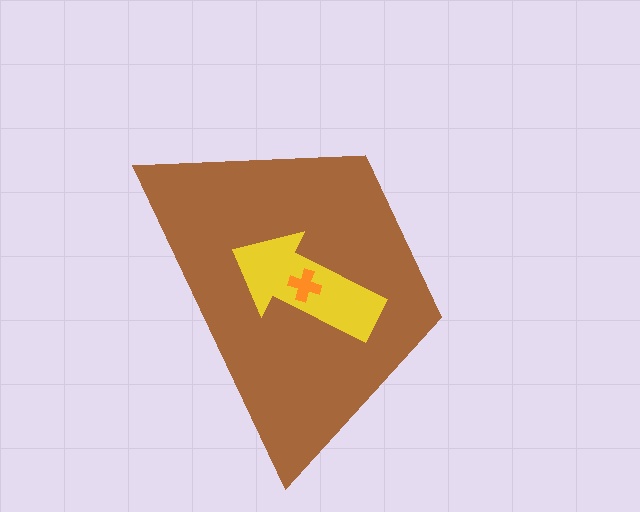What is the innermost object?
The orange cross.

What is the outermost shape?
The brown trapezoid.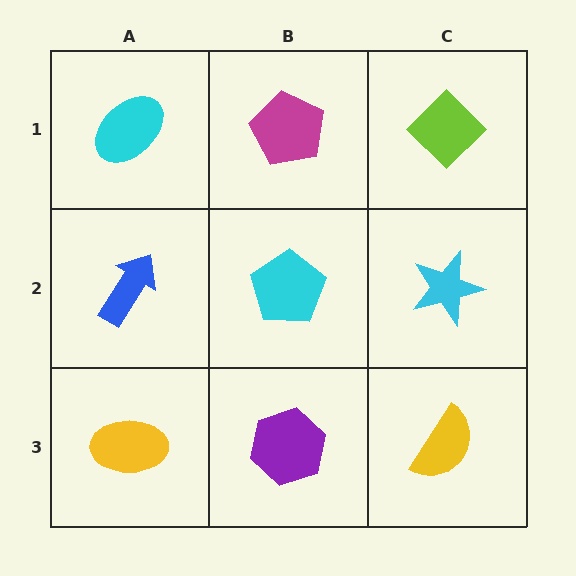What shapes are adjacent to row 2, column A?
A cyan ellipse (row 1, column A), a yellow ellipse (row 3, column A), a cyan pentagon (row 2, column B).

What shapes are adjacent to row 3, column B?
A cyan pentagon (row 2, column B), a yellow ellipse (row 3, column A), a yellow semicircle (row 3, column C).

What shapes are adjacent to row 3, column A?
A blue arrow (row 2, column A), a purple hexagon (row 3, column B).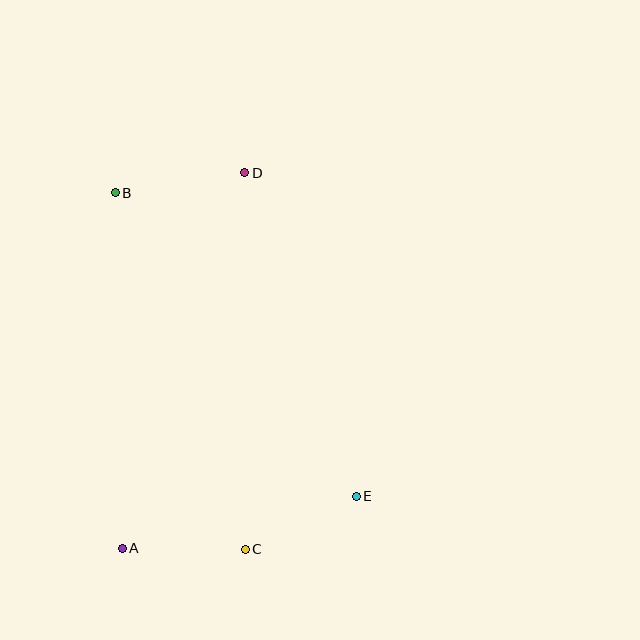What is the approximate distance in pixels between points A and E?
The distance between A and E is approximately 240 pixels.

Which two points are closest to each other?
Points C and E are closest to each other.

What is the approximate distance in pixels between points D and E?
The distance between D and E is approximately 342 pixels.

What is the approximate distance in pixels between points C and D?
The distance between C and D is approximately 377 pixels.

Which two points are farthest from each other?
Points A and D are farthest from each other.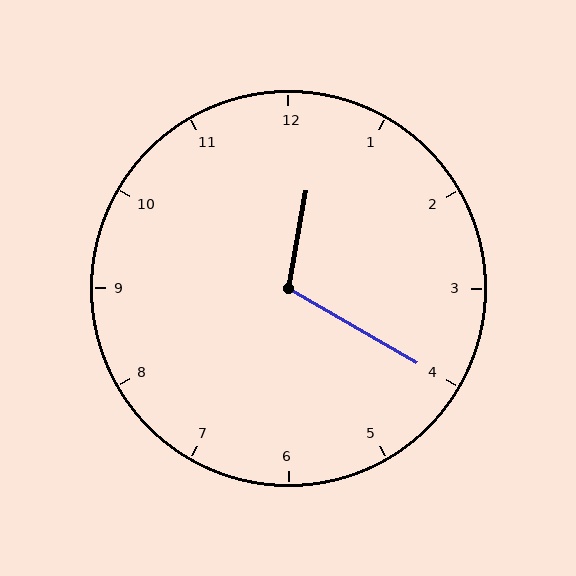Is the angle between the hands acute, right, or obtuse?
It is obtuse.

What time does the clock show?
12:20.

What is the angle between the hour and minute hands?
Approximately 110 degrees.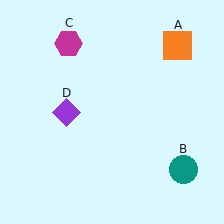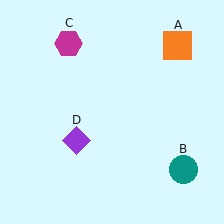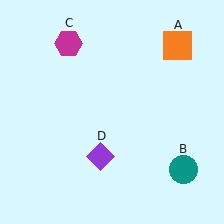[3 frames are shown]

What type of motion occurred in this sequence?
The purple diamond (object D) rotated counterclockwise around the center of the scene.